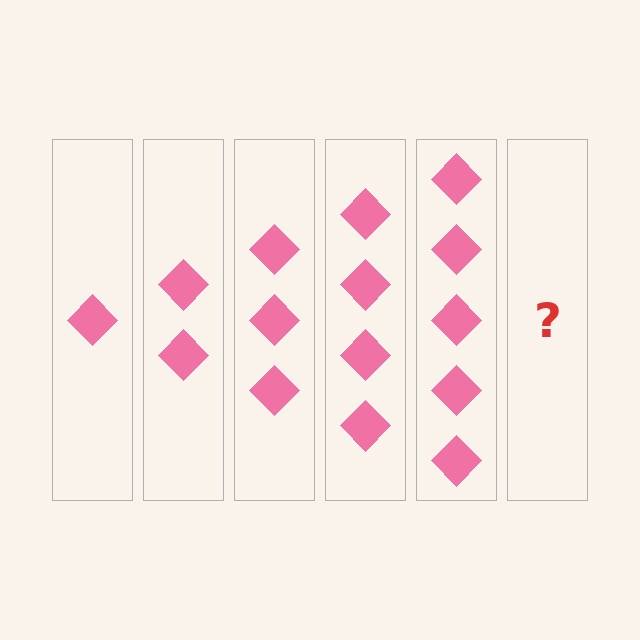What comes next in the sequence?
The next element should be 6 diamonds.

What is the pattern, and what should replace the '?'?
The pattern is that each step adds one more diamond. The '?' should be 6 diamonds.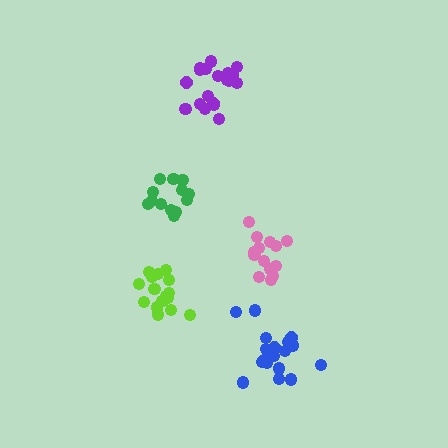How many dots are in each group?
Group 1: 14 dots, Group 2: 16 dots, Group 3: 19 dots, Group 4: 13 dots, Group 5: 19 dots (81 total).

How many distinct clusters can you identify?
There are 5 distinct clusters.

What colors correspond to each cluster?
The clusters are colored: pink, lime, purple, green, blue.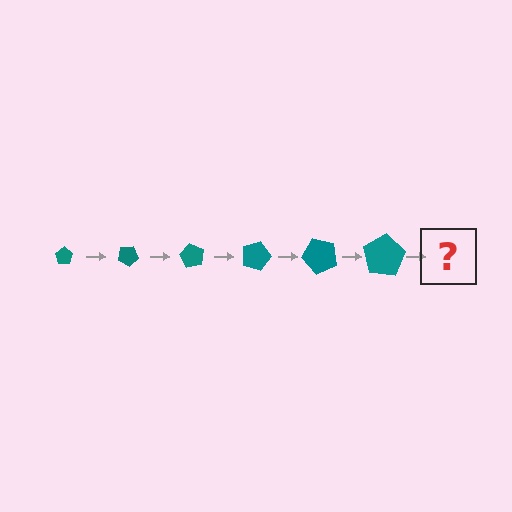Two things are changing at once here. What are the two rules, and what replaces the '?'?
The two rules are that the pentagon grows larger each step and it rotates 30 degrees each step. The '?' should be a pentagon, larger than the previous one and rotated 180 degrees from the start.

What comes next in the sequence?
The next element should be a pentagon, larger than the previous one and rotated 180 degrees from the start.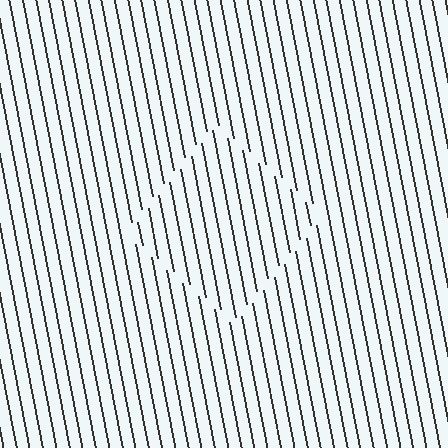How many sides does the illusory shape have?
4 sides — the line-ends trace a square.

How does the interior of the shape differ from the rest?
The interior of the shape contains the same grating, shifted by half a period — the contour is defined by the phase discontinuity where line-ends from the inner and outer gratings abut.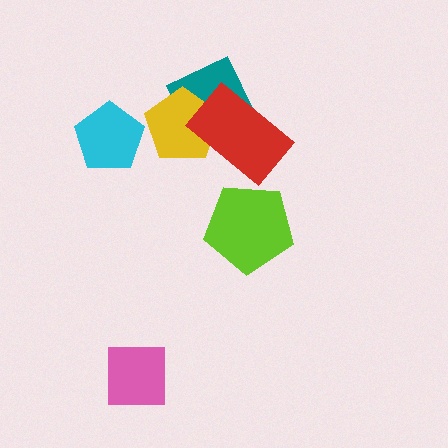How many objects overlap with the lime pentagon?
0 objects overlap with the lime pentagon.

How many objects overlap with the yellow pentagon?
2 objects overlap with the yellow pentagon.